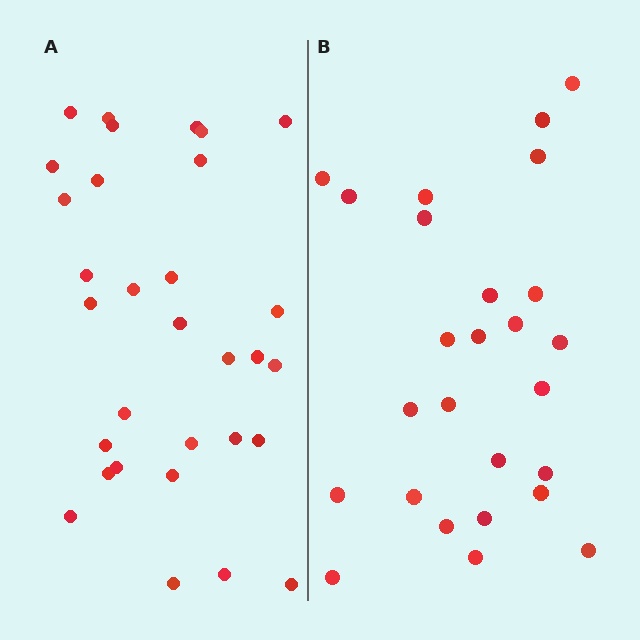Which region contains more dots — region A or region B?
Region A (the left region) has more dots.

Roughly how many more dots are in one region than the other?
Region A has about 5 more dots than region B.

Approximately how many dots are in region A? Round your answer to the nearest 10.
About 30 dots. (The exact count is 31, which rounds to 30.)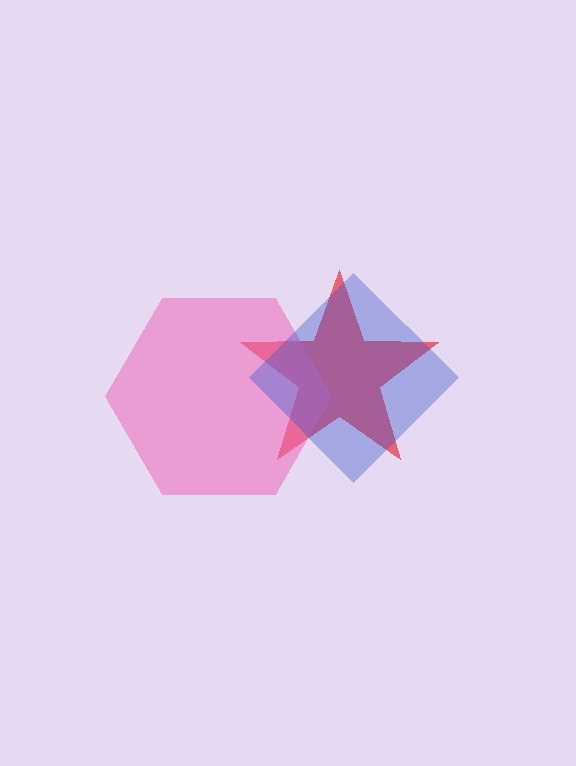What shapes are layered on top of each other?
The layered shapes are: a red star, a pink hexagon, a blue diamond.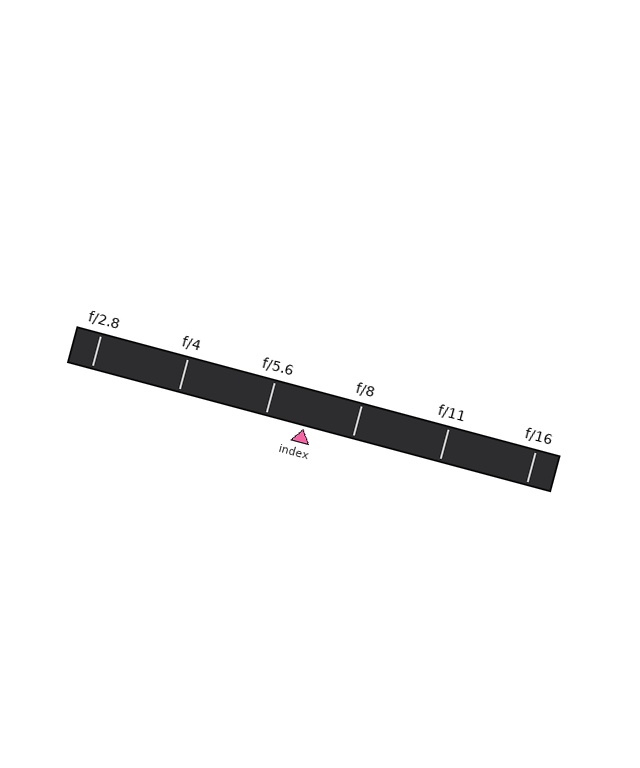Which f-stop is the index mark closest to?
The index mark is closest to f/5.6.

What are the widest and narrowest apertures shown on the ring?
The widest aperture shown is f/2.8 and the narrowest is f/16.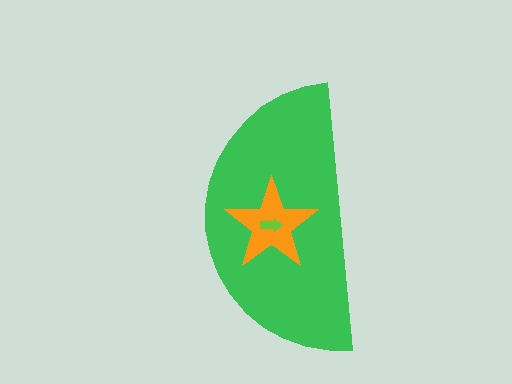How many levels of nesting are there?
3.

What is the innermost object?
The lime arrow.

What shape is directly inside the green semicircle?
The orange star.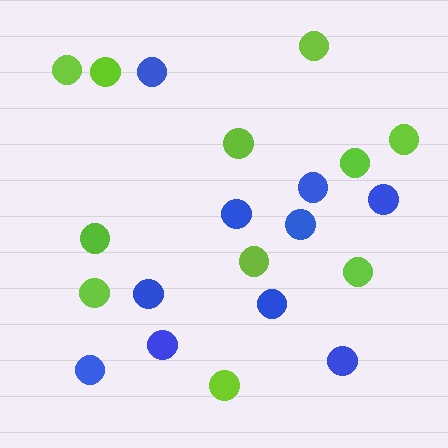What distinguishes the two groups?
There are 2 groups: one group of blue circles (10) and one group of lime circles (11).